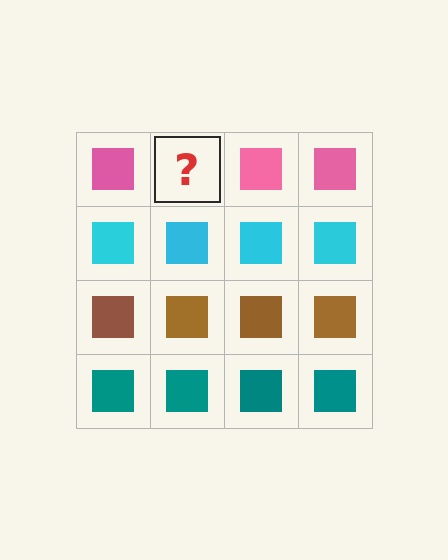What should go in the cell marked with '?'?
The missing cell should contain a pink square.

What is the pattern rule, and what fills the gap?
The rule is that each row has a consistent color. The gap should be filled with a pink square.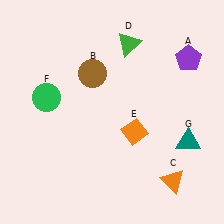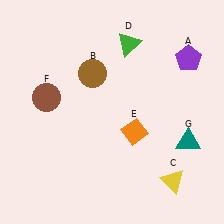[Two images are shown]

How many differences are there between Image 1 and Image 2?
There are 2 differences between the two images.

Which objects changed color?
C changed from orange to yellow. F changed from green to brown.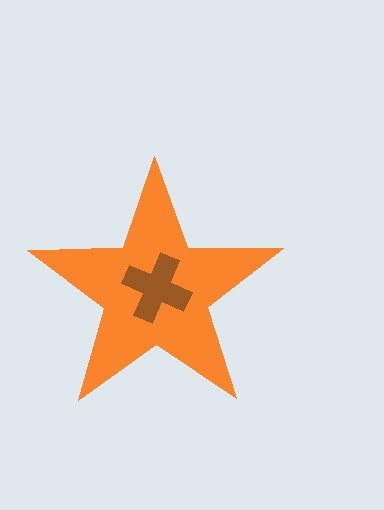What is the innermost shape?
The brown cross.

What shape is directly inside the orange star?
The brown cross.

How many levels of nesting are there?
2.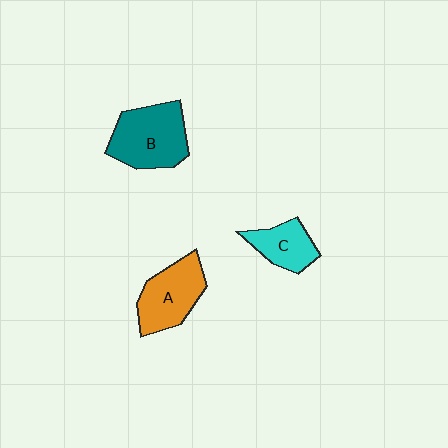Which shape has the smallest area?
Shape C (cyan).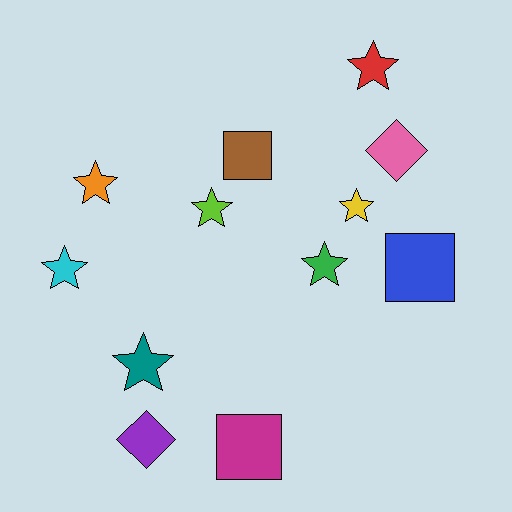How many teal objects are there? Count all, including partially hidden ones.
There is 1 teal object.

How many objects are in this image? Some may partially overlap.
There are 12 objects.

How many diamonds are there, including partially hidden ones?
There are 2 diamonds.